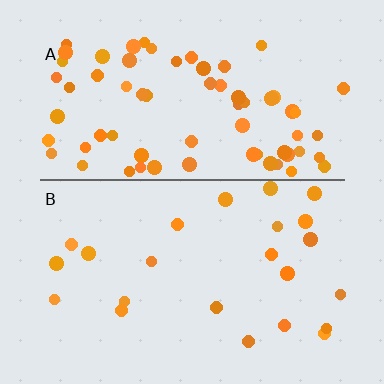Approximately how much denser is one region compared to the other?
Approximately 3.0× — region A over region B.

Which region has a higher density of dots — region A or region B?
A (the top).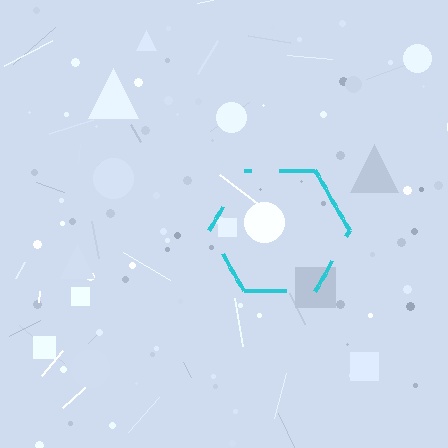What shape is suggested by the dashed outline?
The dashed outline suggests a hexagon.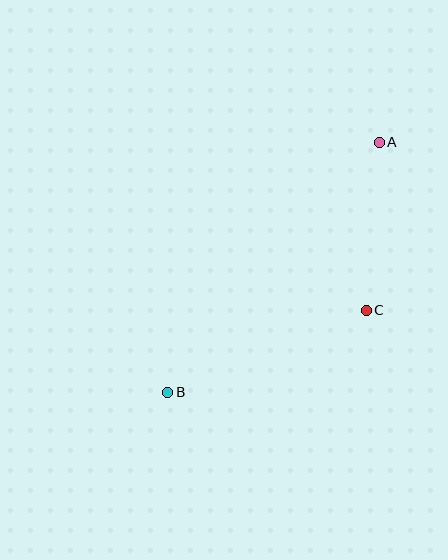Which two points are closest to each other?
Points A and C are closest to each other.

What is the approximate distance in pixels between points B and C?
The distance between B and C is approximately 215 pixels.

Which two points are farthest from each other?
Points A and B are farthest from each other.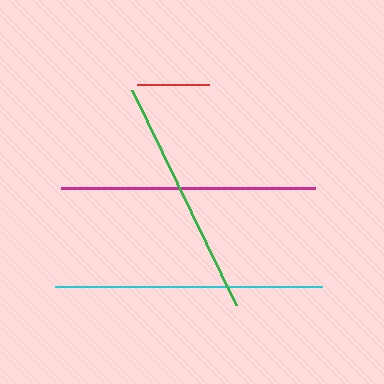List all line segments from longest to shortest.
From longest to shortest: cyan, magenta, green, red.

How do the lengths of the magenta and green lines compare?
The magenta and green lines are approximately the same length.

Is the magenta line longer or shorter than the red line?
The magenta line is longer than the red line.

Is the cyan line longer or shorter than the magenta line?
The cyan line is longer than the magenta line.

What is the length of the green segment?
The green segment is approximately 239 pixels long.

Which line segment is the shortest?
The red line is the shortest at approximately 72 pixels.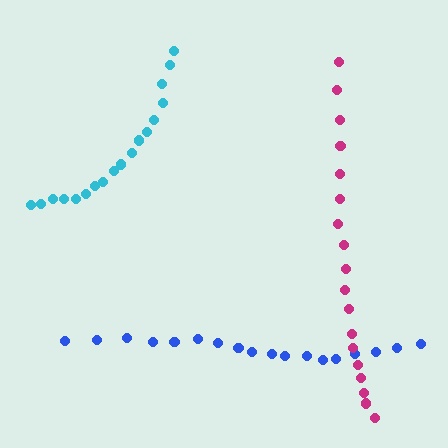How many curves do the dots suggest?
There are 3 distinct paths.